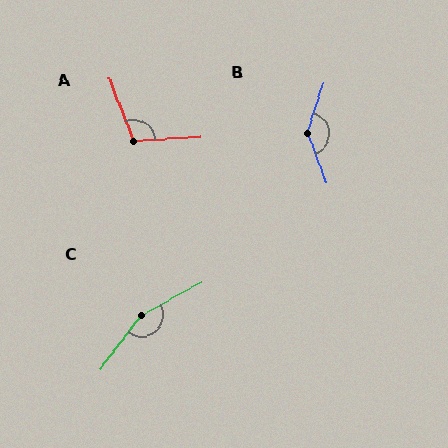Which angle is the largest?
C, at approximately 157 degrees.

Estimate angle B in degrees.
Approximately 142 degrees.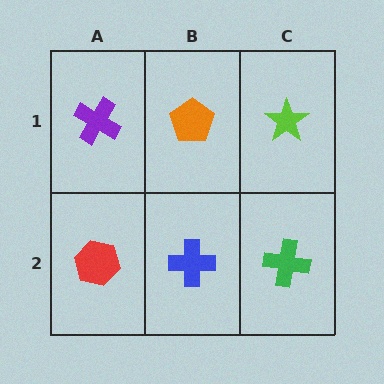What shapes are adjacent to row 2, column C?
A lime star (row 1, column C), a blue cross (row 2, column B).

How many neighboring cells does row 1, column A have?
2.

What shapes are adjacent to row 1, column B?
A blue cross (row 2, column B), a purple cross (row 1, column A), a lime star (row 1, column C).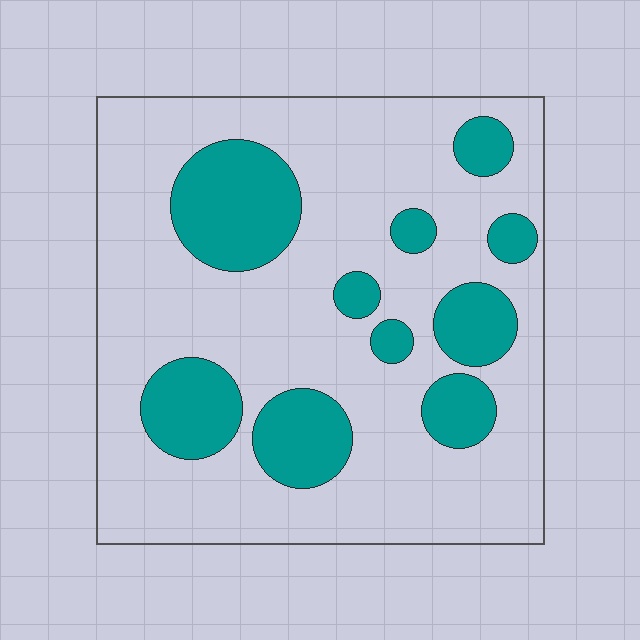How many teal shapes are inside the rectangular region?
10.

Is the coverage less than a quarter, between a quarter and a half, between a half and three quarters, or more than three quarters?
Less than a quarter.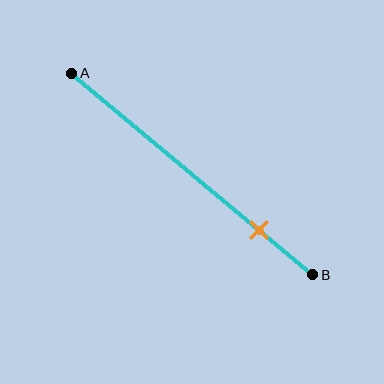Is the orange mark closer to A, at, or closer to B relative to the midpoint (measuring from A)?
The orange mark is closer to point B than the midpoint of segment AB.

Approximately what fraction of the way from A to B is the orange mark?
The orange mark is approximately 80% of the way from A to B.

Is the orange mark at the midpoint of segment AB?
No, the mark is at about 80% from A, not at the 50% midpoint.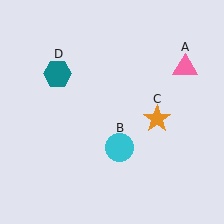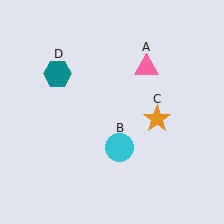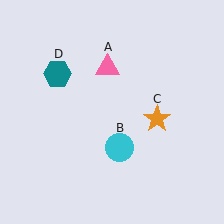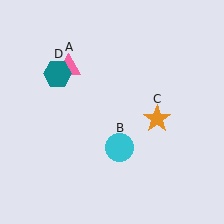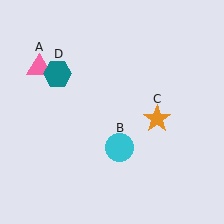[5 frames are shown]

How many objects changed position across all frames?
1 object changed position: pink triangle (object A).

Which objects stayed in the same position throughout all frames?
Cyan circle (object B) and orange star (object C) and teal hexagon (object D) remained stationary.